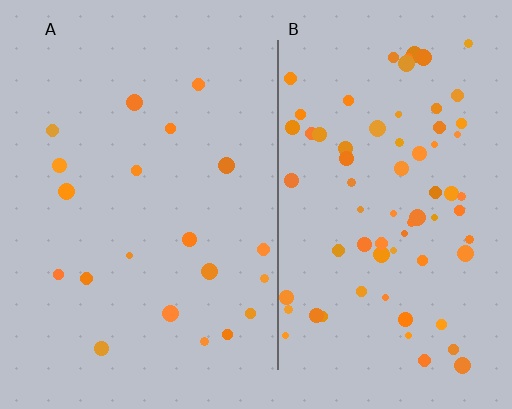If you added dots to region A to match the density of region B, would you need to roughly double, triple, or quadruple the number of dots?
Approximately quadruple.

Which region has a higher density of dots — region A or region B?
B (the right).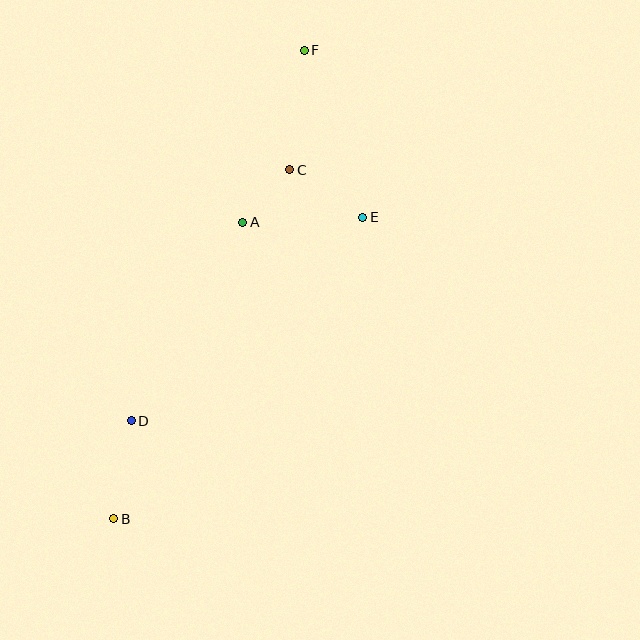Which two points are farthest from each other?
Points B and F are farthest from each other.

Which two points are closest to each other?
Points A and C are closest to each other.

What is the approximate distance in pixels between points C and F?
The distance between C and F is approximately 120 pixels.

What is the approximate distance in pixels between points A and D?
The distance between A and D is approximately 227 pixels.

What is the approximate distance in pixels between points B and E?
The distance between B and E is approximately 391 pixels.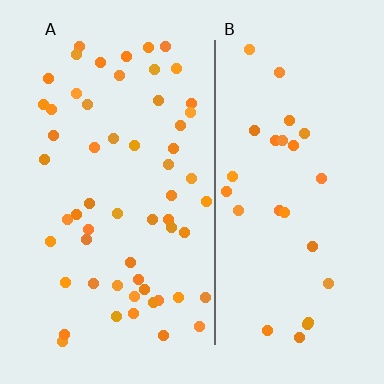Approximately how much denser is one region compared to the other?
Approximately 2.1× — region A over region B.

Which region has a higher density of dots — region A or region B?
A (the left).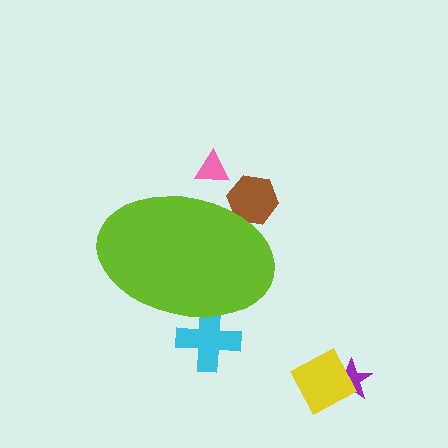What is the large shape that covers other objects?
A lime ellipse.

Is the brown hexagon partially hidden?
Yes, the brown hexagon is partially hidden behind the lime ellipse.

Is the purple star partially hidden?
No, the purple star is fully visible.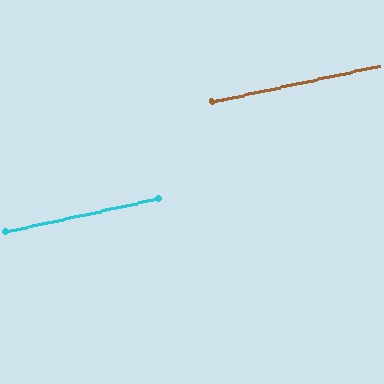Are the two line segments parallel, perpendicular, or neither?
Parallel — their directions differ by only 0.3°.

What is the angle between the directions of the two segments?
Approximately 0 degrees.